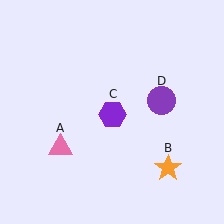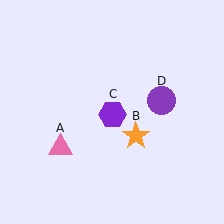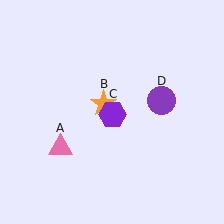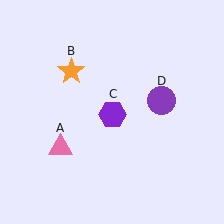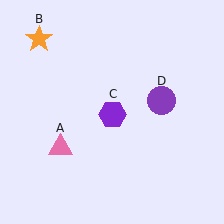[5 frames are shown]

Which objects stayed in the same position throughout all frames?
Pink triangle (object A) and purple hexagon (object C) and purple circle (object D) remained stationary.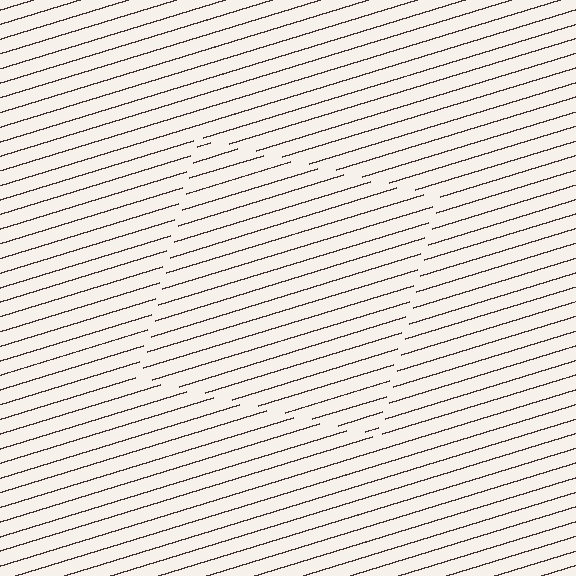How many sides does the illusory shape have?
4 sides — the line-ends trace a square.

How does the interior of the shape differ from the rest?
The interior of the shape contains the same grating, shifted by half a period — the contour is defined by the phase discontinuity where line-ends from the inner and outer gratings abut.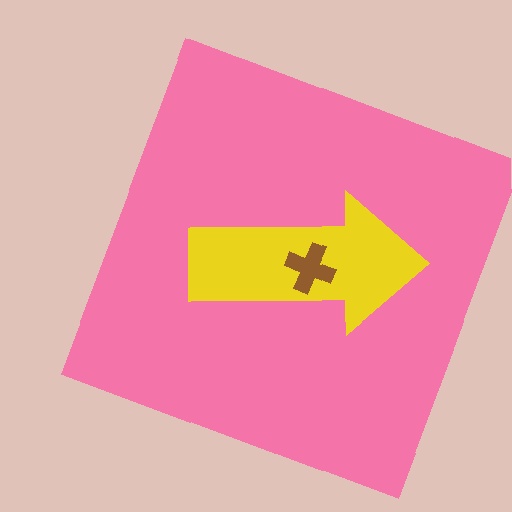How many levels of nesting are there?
3.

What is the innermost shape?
The brown cross.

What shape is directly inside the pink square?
The yellow arrow.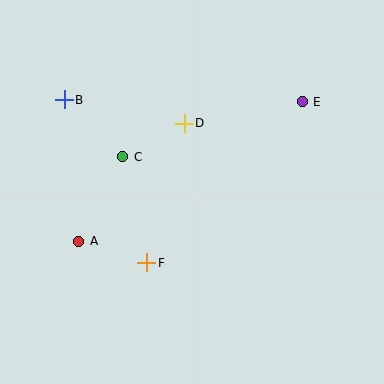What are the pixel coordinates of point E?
Point E is at (302, 102).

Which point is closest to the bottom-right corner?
Point F is closest to the bottom-right corner.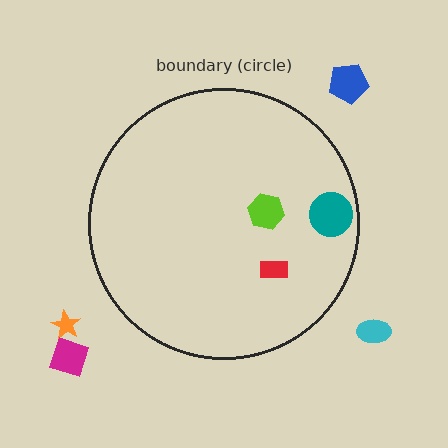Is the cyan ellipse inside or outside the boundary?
Outside.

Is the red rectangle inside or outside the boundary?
Inside.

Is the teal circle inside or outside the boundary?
Inside.